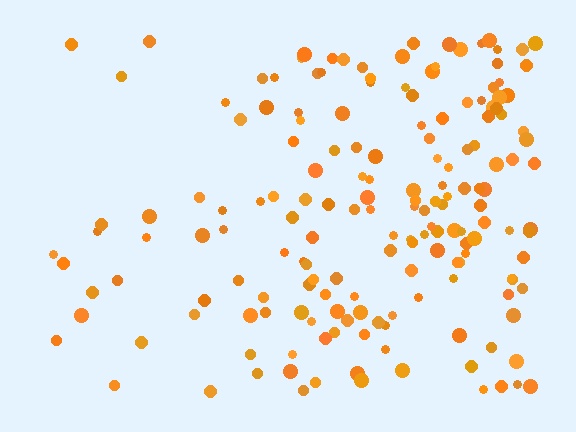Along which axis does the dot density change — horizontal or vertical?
Horizontal.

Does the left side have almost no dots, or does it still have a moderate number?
Still a moderate number, just noticeably fewer than the right.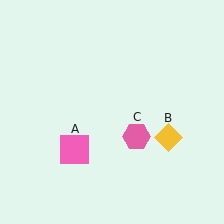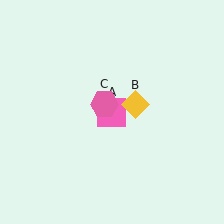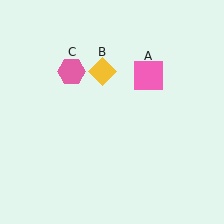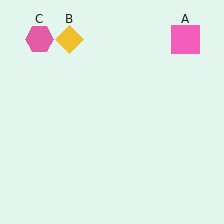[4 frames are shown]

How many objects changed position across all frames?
3 objects changed position: pink square (object A), yellow diamond (object B), pink hexagon (object C).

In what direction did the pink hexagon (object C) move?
The pink hexagon (object C) moved up and to the left.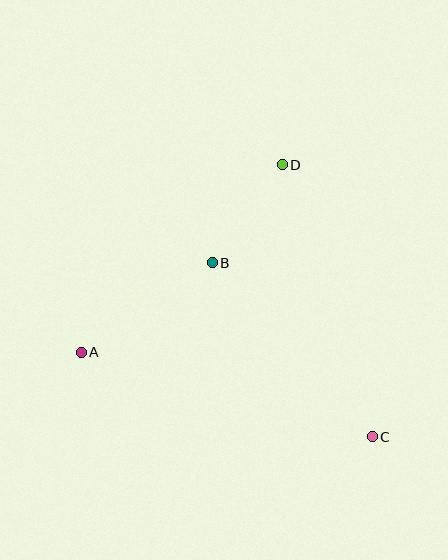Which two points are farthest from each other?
Points A and C are farthest from each other.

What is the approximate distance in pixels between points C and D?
The distance between C and D is approximately 286 pixels.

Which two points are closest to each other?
Points B and D are closest to each other.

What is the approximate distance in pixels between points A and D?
The distance between A and D is approximately 275 pixels.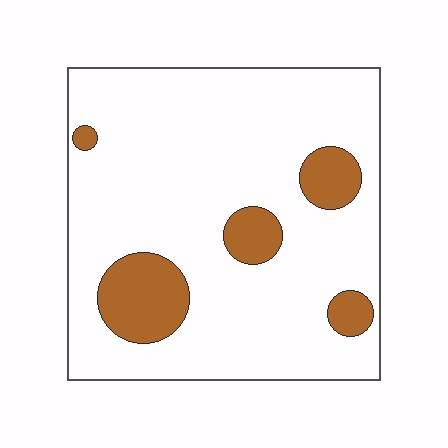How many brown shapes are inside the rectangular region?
5.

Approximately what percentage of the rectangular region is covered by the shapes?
Approximately 15%.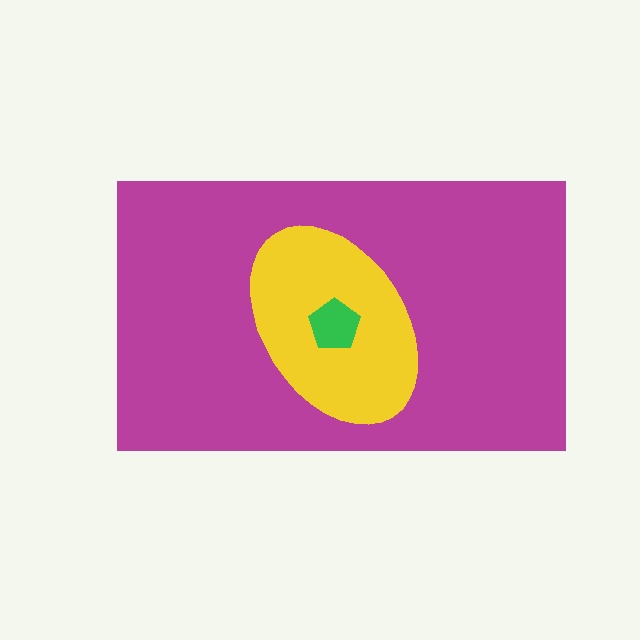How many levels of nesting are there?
3.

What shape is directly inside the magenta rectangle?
The yellow ellipse.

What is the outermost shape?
The magenta rectangle.